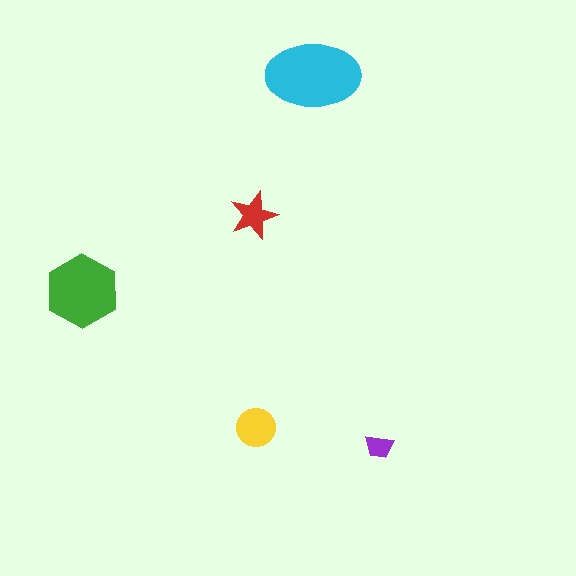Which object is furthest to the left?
The green hexagon is leftmost.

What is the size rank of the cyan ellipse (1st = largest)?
1st.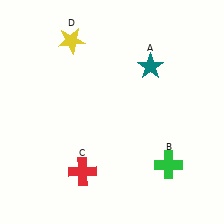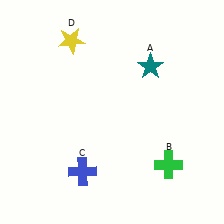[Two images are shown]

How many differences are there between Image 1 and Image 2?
There is 1 difference between the two images.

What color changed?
The cross (C) changed from red in Image 1 to blue in Image 2.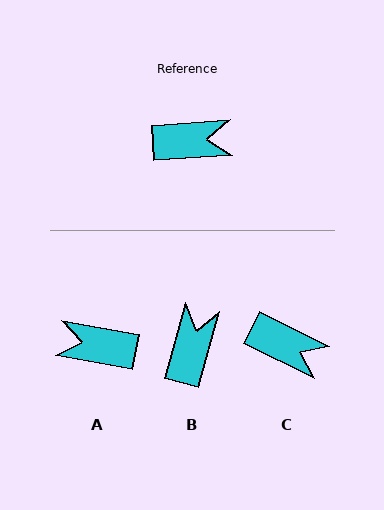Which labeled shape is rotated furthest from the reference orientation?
A, about 166 degrees away.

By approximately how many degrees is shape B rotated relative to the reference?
Approximately 71 degrees counter-clockwise.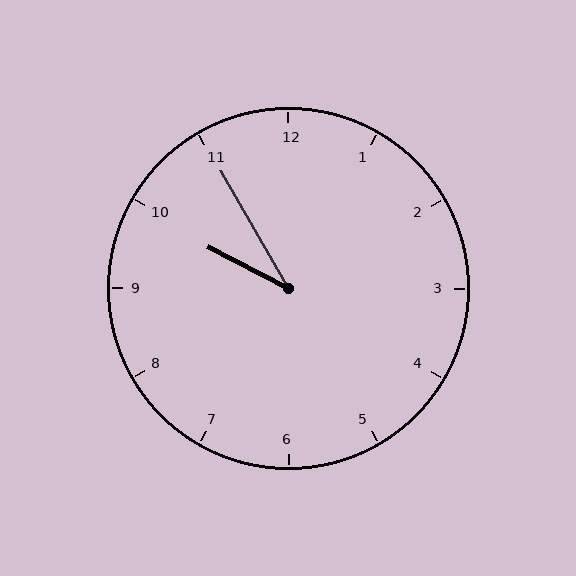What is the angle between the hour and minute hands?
Approximately 32 degrees.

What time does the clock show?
9:55.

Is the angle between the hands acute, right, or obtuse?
It is acute.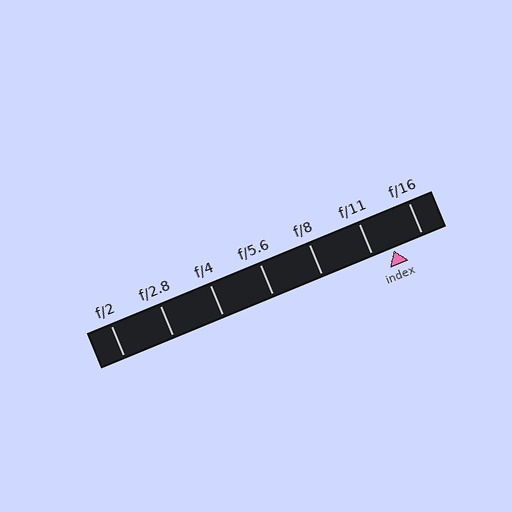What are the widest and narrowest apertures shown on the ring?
The widest aperture shown is f/2 and the narrowest is f/16.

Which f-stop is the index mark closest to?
The index mark is closest to f/11.